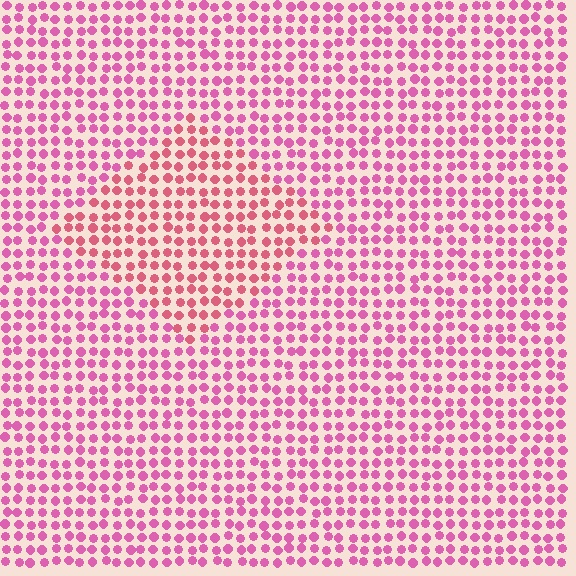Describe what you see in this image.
The image is filled with small pink elements in a uniform arrangement. A diamond-shaped region is visible where the elements are tinted to a slightly different hue, forming a subtle color boundary.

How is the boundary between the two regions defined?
The boundary is defined purely by a slight shift in hue (about 24 degrees). Spacing, size, and orientation are identical on both sides.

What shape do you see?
I see a diamond.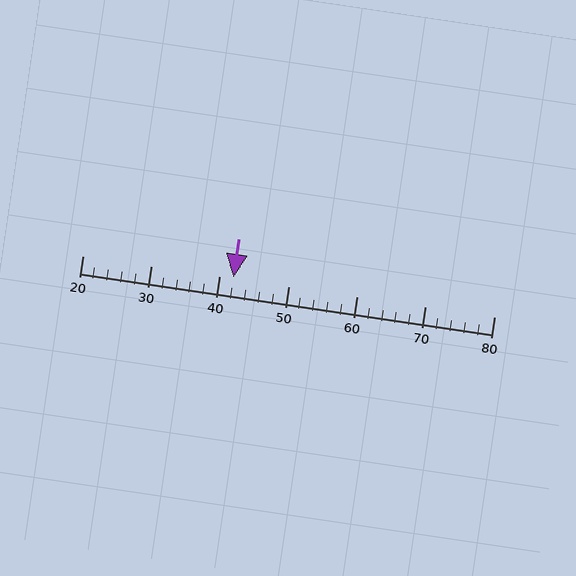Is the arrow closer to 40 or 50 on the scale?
The arrow is closer to 40.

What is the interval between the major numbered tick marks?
The major tick marks are spaced 10 units apart.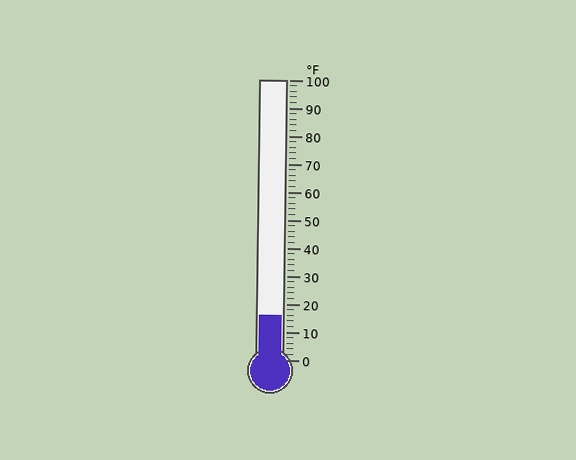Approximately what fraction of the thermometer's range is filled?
The thermometer is filled to approximately 15% of its range.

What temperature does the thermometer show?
The thermometer shows approximately 16°F.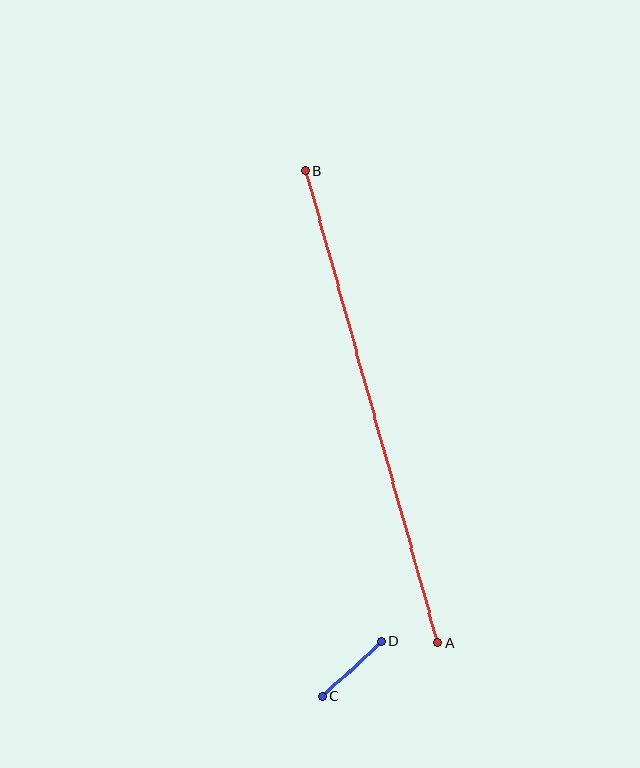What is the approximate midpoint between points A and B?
The midpoint is at approximately (372, 407) pixels.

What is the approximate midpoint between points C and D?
The midpoint is at approximately (352, 669) pixels.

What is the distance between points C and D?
The distance is approximately 81 pixels.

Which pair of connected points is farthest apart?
Points A and B are farthest apart.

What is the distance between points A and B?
The distance is approximately 490 pixels.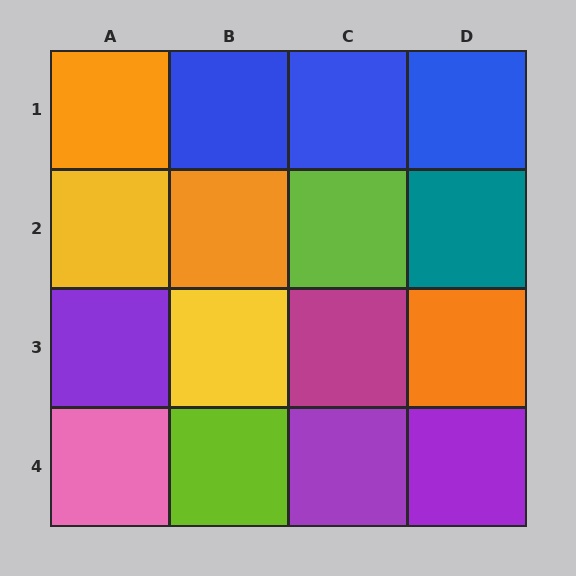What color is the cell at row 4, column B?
Lime.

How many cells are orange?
3 cells are orange.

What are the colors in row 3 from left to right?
Purple, yellow, magenta, orange.